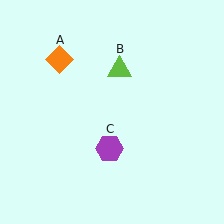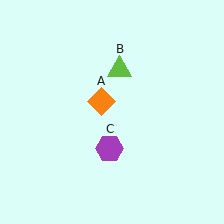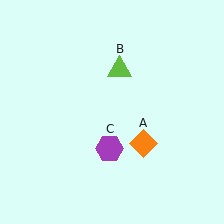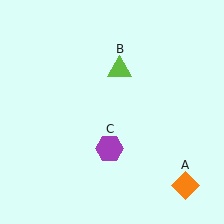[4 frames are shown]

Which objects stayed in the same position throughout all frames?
Lime triangle (object B) and purple hexagon (object C) remained stationary.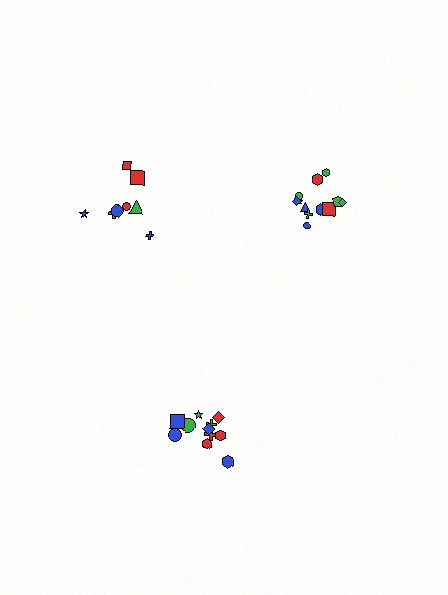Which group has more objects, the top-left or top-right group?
The top-right group.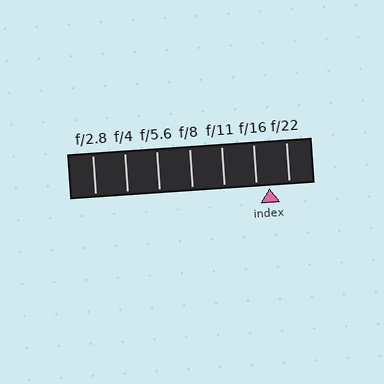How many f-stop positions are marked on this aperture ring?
There are 7 f-stop positions marked.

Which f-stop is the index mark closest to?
The index mark is closest to f/16.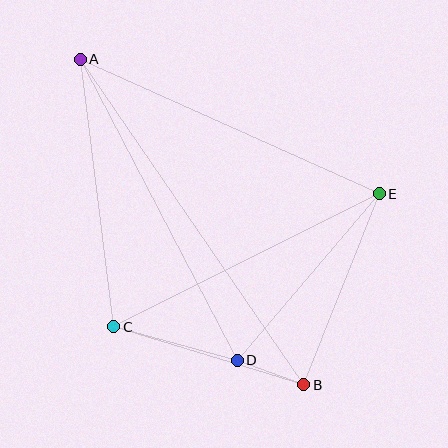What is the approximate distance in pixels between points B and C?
The distance between B and C is approximately 198 pixels.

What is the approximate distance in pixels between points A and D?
The distance between A and D is approximately 340 pixels.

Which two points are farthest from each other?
Points A and B are farthest from each other.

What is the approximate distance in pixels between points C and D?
The distance between C and D is approximately 128 pixels.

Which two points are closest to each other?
Points B and D are closest to each other.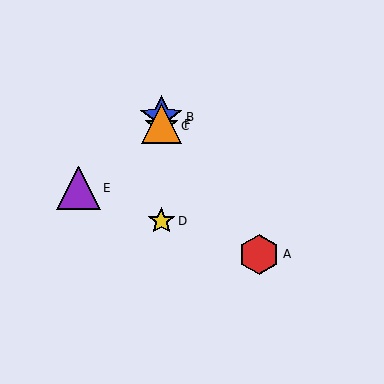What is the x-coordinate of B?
Object B is at x≈161.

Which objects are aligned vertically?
Objects B, C, D, F are aligned vertically.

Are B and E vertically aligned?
No, B is at x≈161 and E is at x≈79.